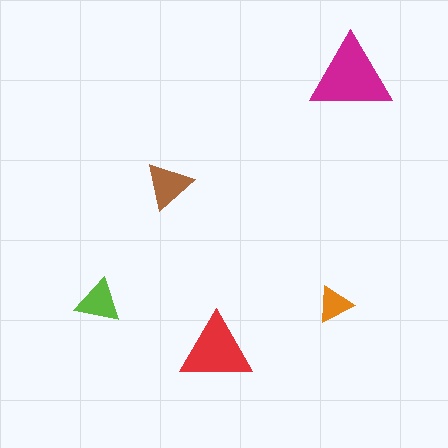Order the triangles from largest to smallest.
the magenta one, the red one, the brown one, the lime one, the orange one.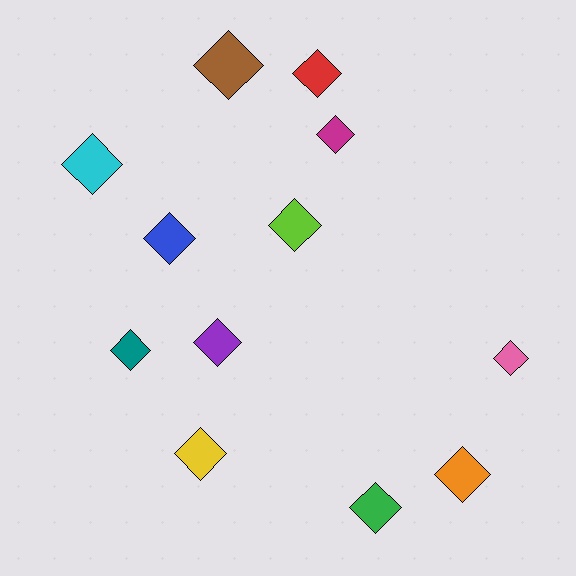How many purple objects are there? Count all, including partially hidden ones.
There is 1 purple object.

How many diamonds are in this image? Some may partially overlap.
There are 12 diamonds.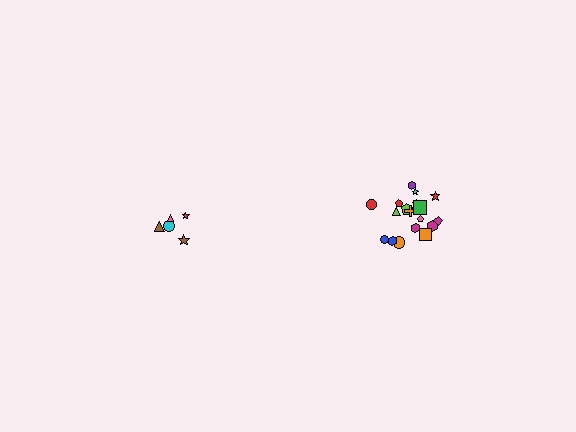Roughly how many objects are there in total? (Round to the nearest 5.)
Roughly 25 objects in total.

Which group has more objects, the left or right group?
The right group.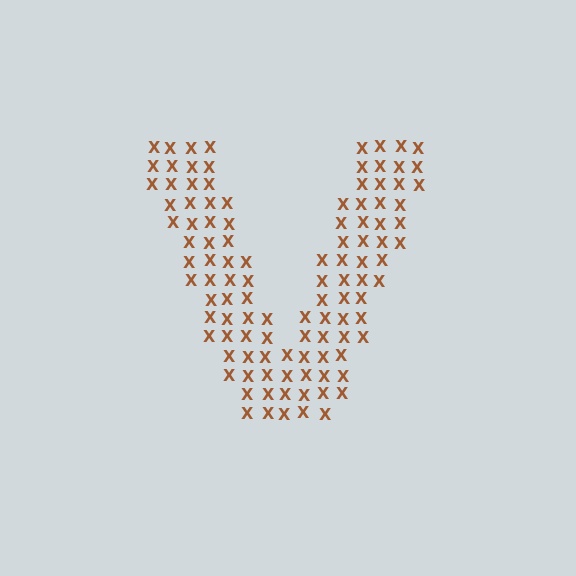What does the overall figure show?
The overall figure shows the letter V.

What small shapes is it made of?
It is made of small letter X's.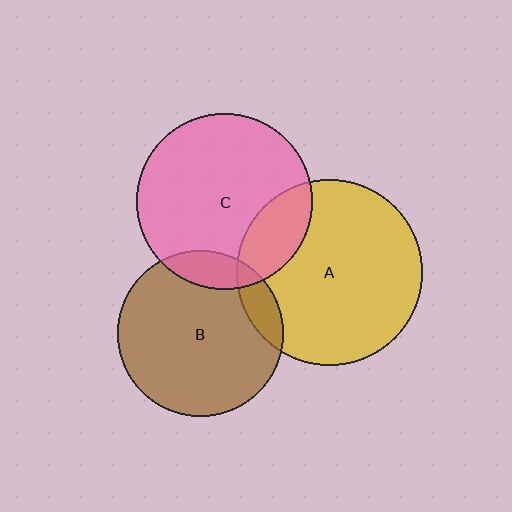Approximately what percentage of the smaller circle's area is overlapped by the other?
Approximately 10%.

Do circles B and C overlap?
Yes.